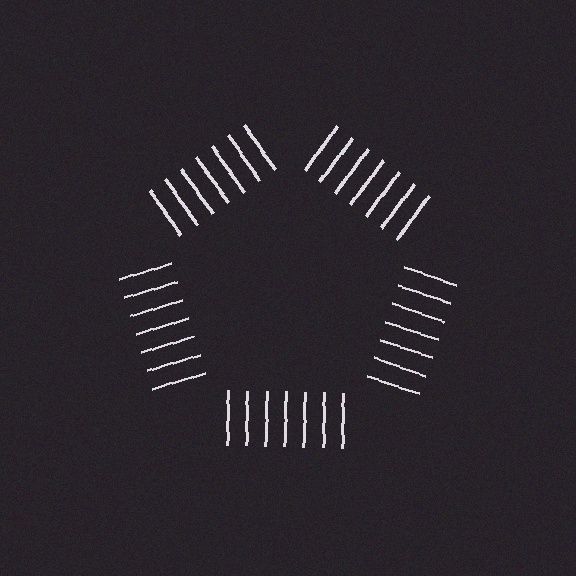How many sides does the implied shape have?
5 sides — the line-ends trace a pentagon.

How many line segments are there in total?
35 — 7 along each of the 5 edges.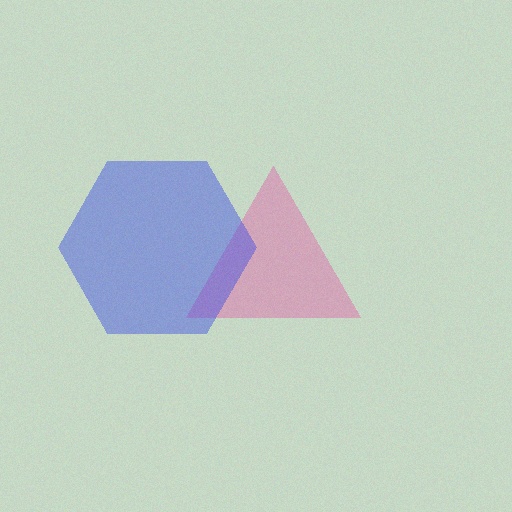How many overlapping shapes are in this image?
There are 2 overlapping shapes in the image.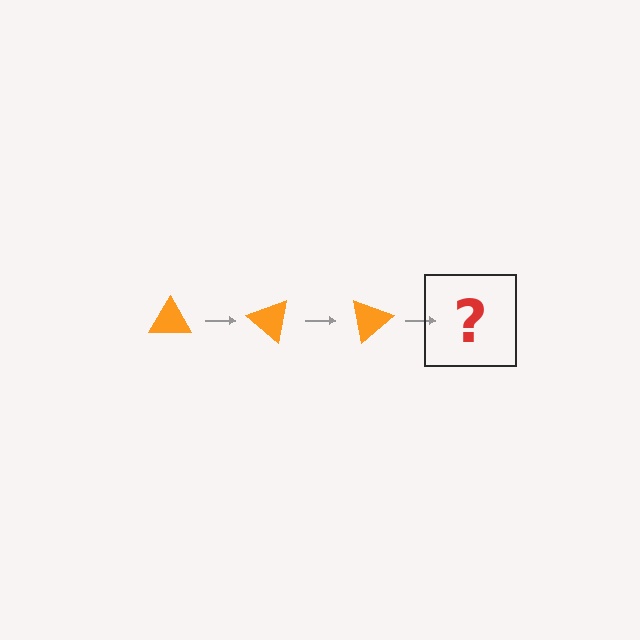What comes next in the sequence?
The next element should be an orange triangle rotated 120 degrees.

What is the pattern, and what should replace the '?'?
The pattern is that the triangle rotates 40 degrees each step. The '?' should be an orange triangle rotated 120 degrees.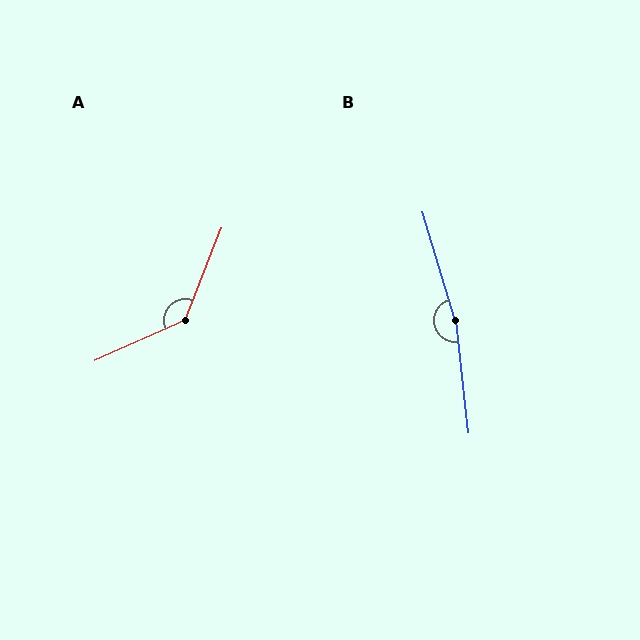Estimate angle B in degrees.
Approximately 170 degrees.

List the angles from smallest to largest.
A (136°), B (170°).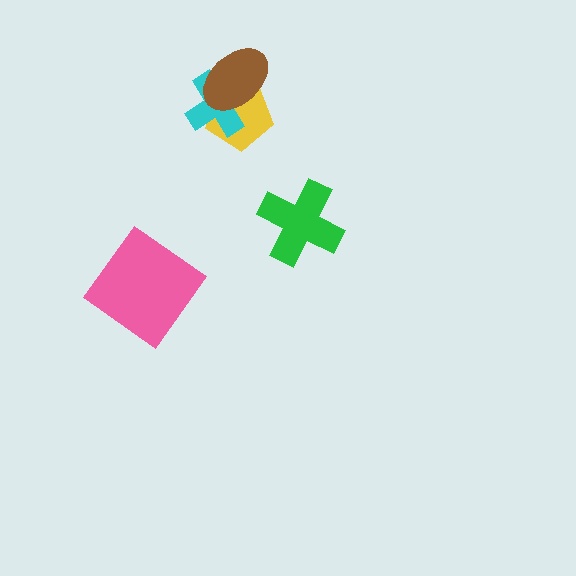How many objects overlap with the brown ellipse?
2 objects overlap with the brown ellipse.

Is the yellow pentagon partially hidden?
Yes, it is partially covered by another shape.